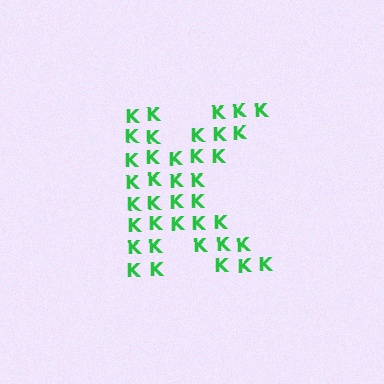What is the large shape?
The large shape is the letter K.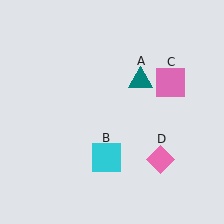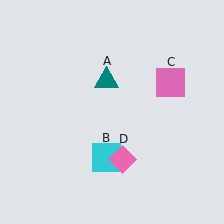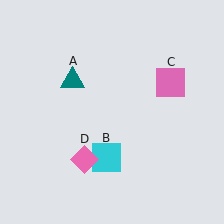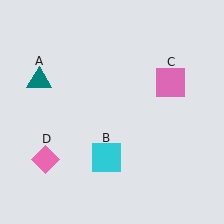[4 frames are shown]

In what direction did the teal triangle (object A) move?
The teal triangle (object A) moved left.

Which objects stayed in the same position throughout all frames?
Cyan square (object B) and pink square (object C) remained stationary.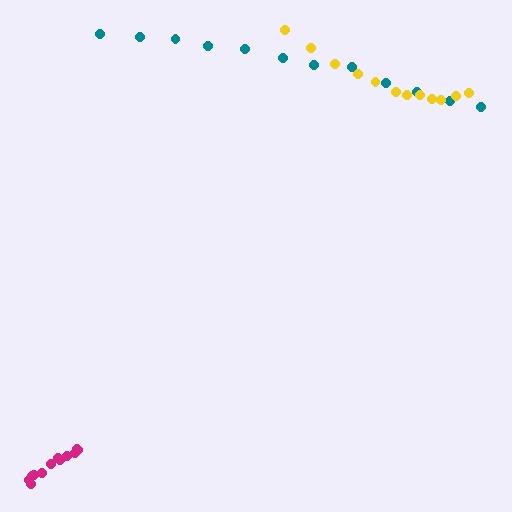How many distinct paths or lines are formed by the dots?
There are 3 distinct paths.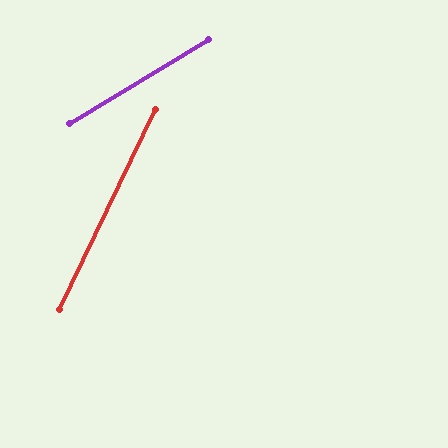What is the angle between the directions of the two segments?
Approximately 33 degrees.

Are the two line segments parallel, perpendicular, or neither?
Neither parallel nor perpendicular — they differ by about 33°.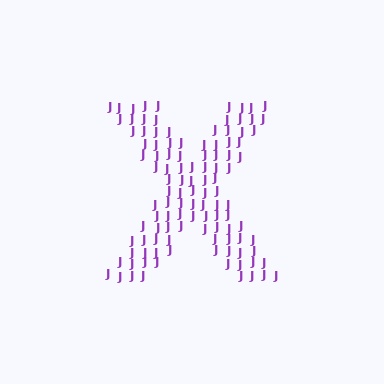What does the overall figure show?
The overall figure shows the letter X.